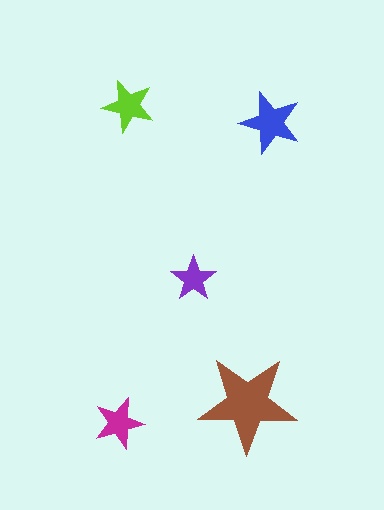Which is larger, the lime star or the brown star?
The brown one.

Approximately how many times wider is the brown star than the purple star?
About 2 times wider.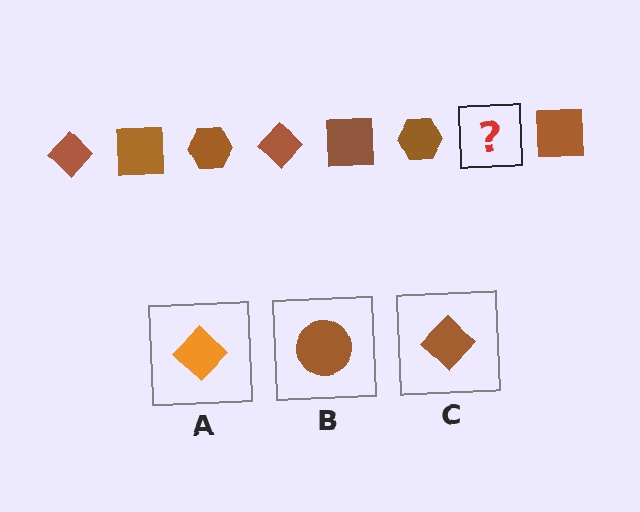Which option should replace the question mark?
Option C.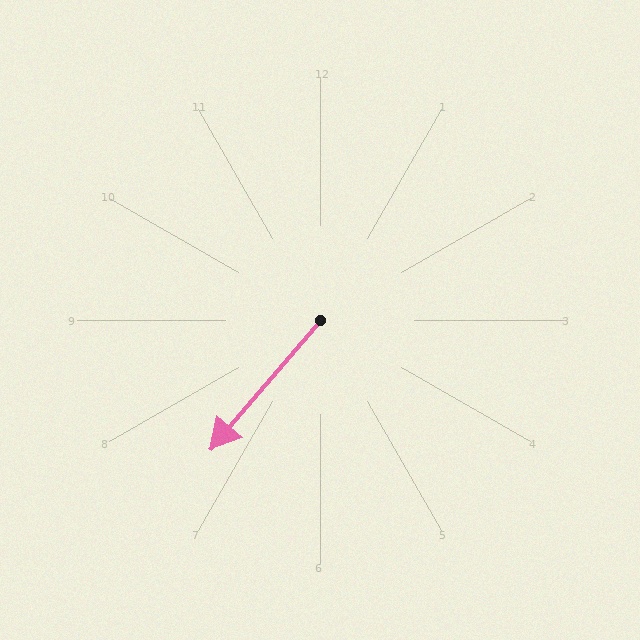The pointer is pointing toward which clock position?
Roughly 7 o'clock.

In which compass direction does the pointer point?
Southwest.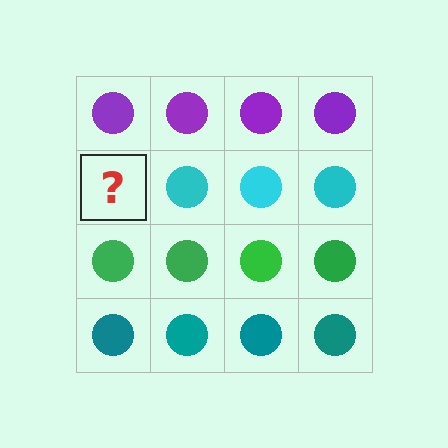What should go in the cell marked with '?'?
The missing cell should contain a cyan circle.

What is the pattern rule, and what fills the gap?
The rule is that each row has a consistent color. The gap should be filled with a cyan circle.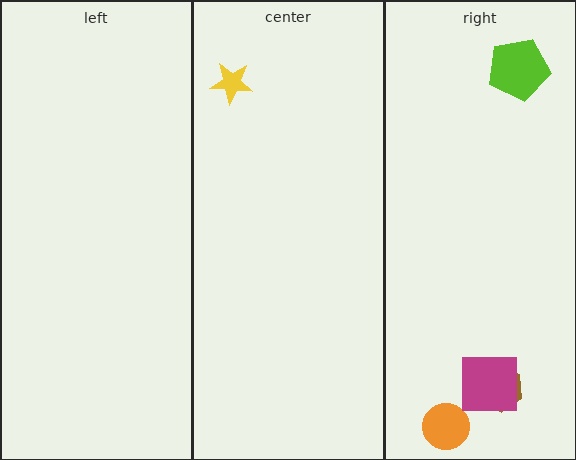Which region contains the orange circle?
The right region.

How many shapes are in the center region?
1.